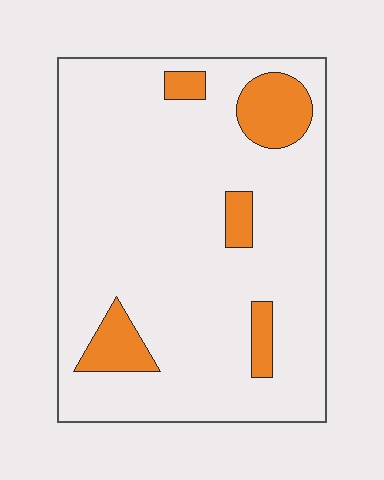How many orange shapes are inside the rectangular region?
5.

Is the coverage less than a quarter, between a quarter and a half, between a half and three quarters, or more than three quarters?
Less than a quarter.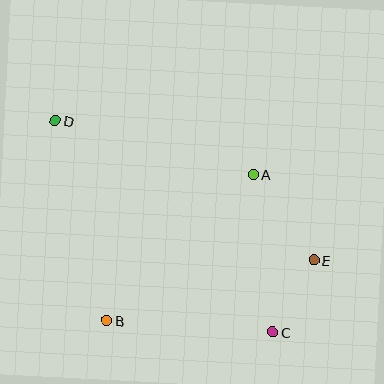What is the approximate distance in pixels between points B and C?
The distance between B and C is approximately 166 pixels.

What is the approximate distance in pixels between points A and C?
The distance between A and C is approximately 159 pixels.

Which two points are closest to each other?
Points C and E are closest to each other.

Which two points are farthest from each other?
Points C and D are farthest from each other.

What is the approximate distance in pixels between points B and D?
The distance between B and D is approximately 207 pixels.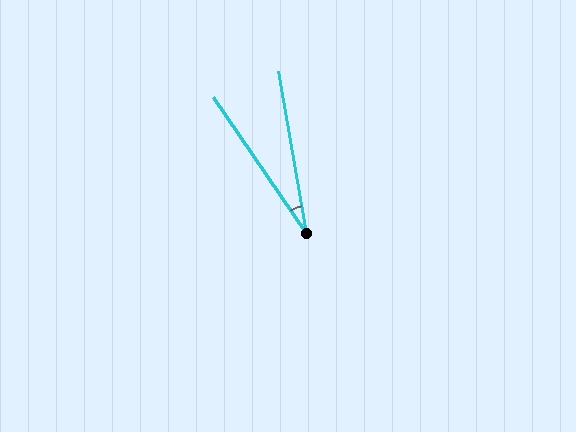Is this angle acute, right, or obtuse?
It is acute.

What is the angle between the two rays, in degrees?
Approximately 25 degrees.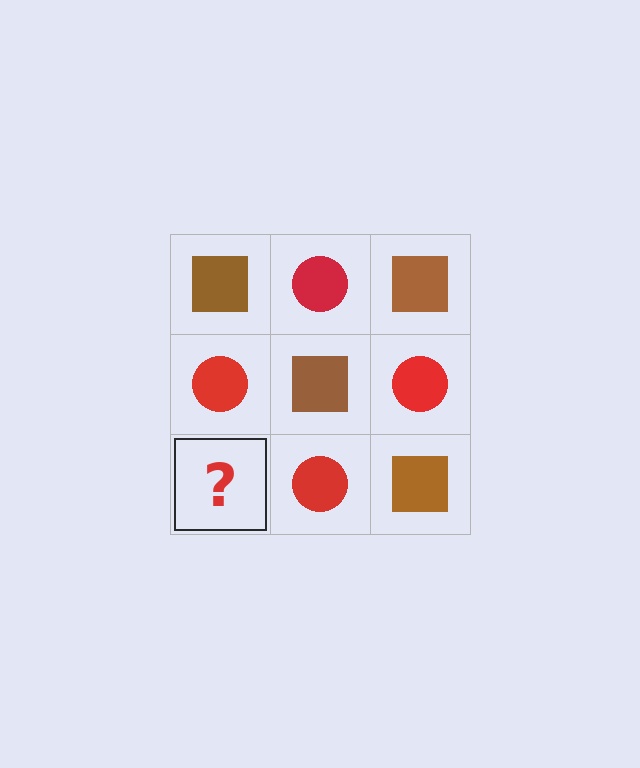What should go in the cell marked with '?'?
The missing cell should contain a brown square.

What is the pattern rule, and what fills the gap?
The rule is that it alternates brown square and red circle in a checkerboard pattern. The gap should be filled with a brown square.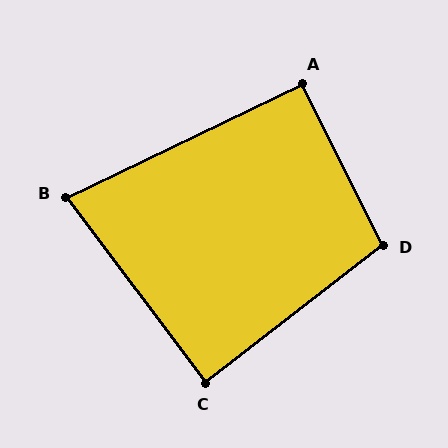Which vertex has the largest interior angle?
D, at approximately 101 degrees.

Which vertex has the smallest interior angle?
B, at approximately 79 degrees.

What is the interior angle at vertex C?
Approximately 89 degrees (approximately right).